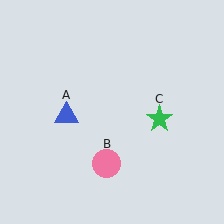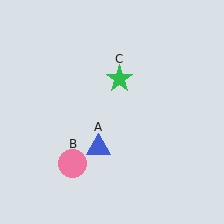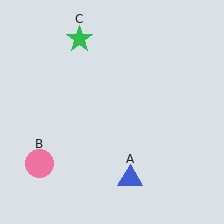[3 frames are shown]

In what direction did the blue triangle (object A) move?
The blue triangle (object A) moved down and to the right.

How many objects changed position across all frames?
3 objects changed position: blue triangle (object A), pink circle (object B), green star (object C).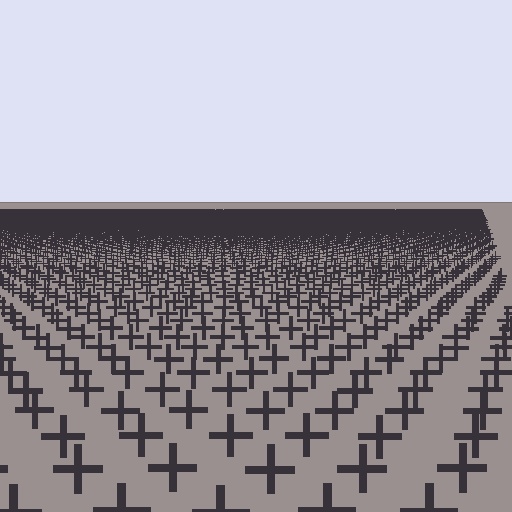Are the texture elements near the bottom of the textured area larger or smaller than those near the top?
Larger. Near the bottom, elements are closer to the viewer and appear at a bigger on-screen size.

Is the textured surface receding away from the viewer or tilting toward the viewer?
The surface is receding away from the viewer. Texture elements get smaller and denser toward the top.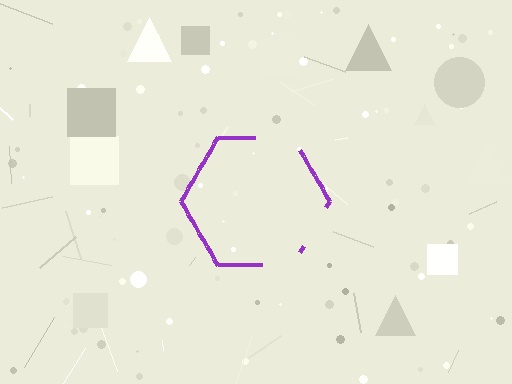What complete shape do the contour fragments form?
The contour fragments form a hexagon.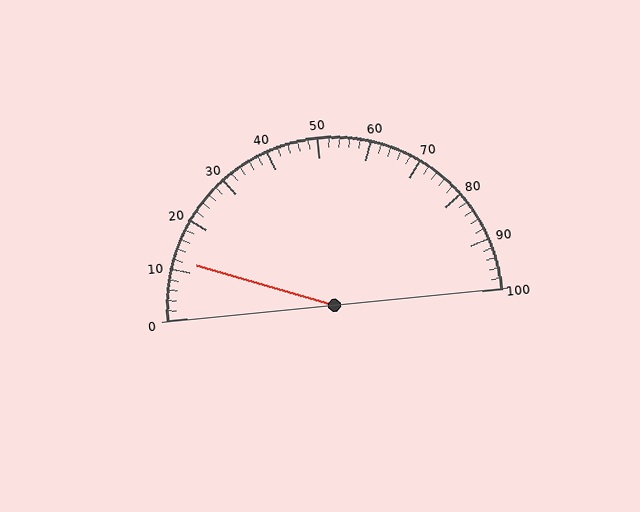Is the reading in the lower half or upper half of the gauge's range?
The reading is in the lower half of the range (0 to 100).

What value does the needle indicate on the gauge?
The needle indicates approximately 12.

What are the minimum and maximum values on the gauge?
The gauge ranges from 0 to 100.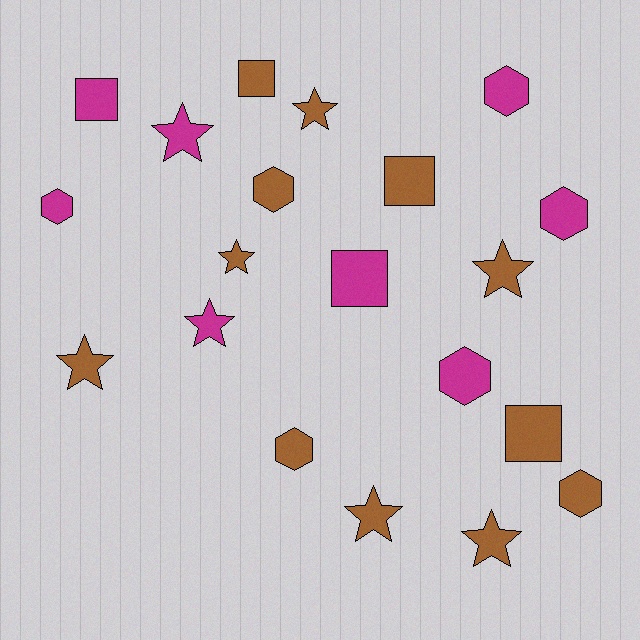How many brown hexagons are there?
There are 3 brown hexagons.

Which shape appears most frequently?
Star, with 8 objects.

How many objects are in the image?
There are 20 objects.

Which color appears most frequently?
Brown, with 12 objects.